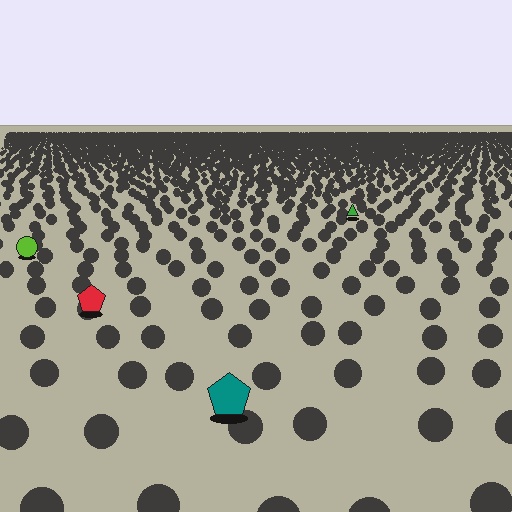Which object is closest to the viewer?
The teal pentagon is closest. The texture marks near it are larger and more spread out.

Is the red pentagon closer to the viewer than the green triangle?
Yes. The red pentagon is closer — you can tell from the texture gradient: the ground texture is coarser near it.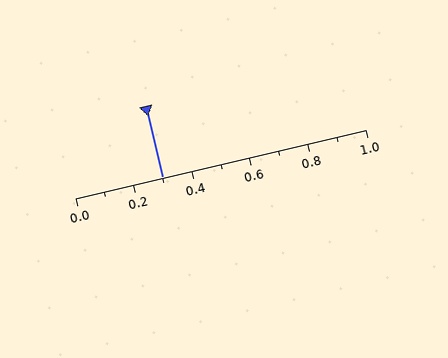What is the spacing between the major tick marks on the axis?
The major ticks are spaced 0.2 apart.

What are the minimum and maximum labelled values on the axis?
The axis runs from 0.0 to 1.0.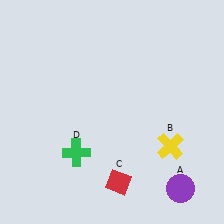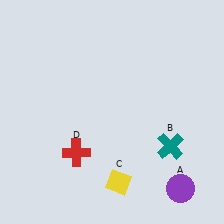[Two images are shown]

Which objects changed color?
B changed from yellow to teal. C changed from red to yellow. D changed from green to red.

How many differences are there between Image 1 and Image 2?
There are 3 differences between the two images.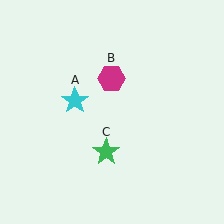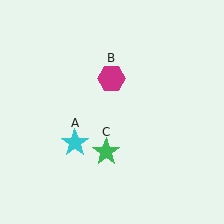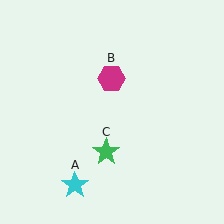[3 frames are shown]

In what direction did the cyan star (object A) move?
The cyan star (object A) moved down.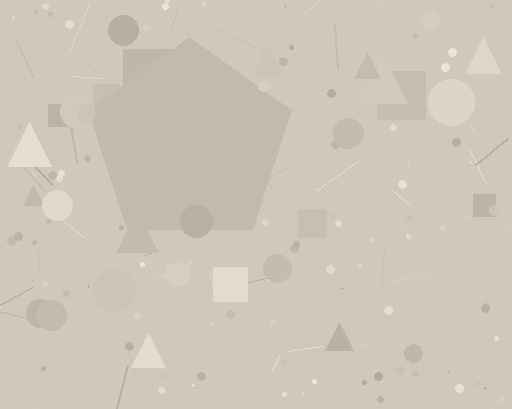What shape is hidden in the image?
A pentagon is hidden in the image.